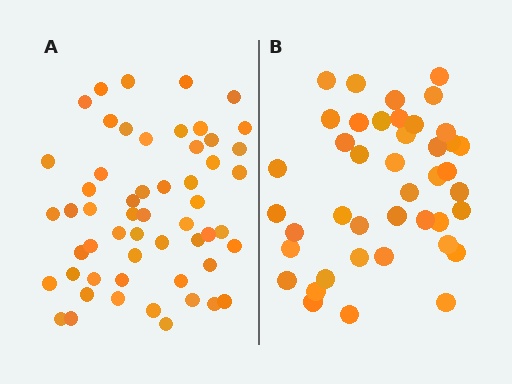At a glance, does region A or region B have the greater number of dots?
Region A (the left region) has more dots.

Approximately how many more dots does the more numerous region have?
Region A has approximately 15 more dots than region B.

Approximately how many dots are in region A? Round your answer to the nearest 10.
About 60 dots. (The exact count is 55, which rounds to 60.)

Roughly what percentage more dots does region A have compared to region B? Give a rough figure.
About 30% more.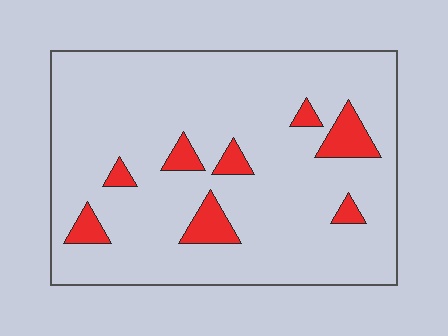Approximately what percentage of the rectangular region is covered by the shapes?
Approximately 10%.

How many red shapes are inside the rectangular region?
8.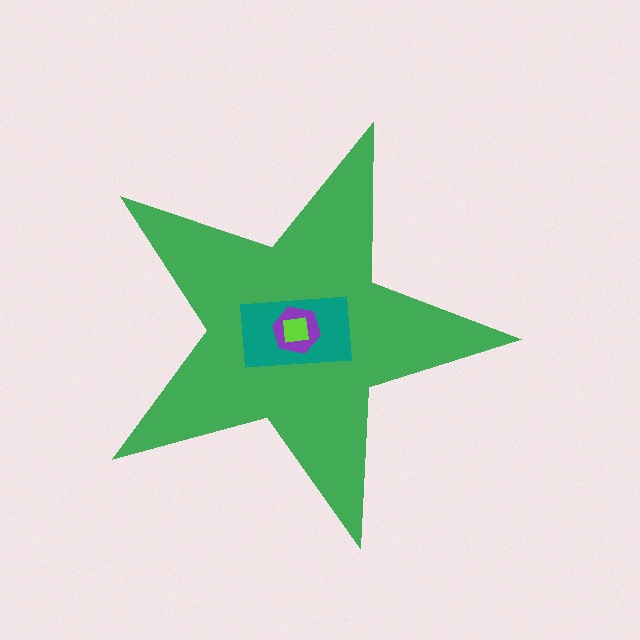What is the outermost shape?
The green star.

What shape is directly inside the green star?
The teal rectangle.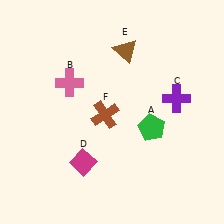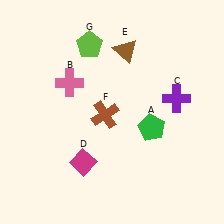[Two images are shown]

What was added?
A lime pentagon (G) was added in Image 2.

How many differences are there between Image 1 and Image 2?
There is 1 difference between the two images.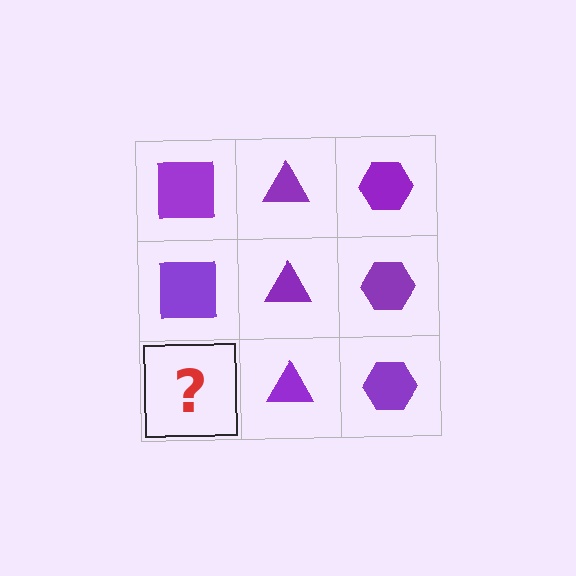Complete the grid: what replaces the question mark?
The question mark should be replaced with a purple square.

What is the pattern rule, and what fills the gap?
The rule is that each column has a consistent shape. The gap should be filled with a purple square.